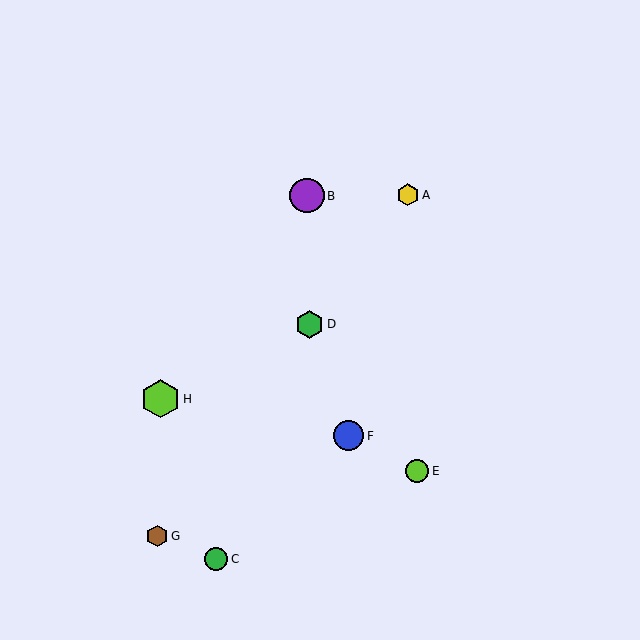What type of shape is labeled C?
Shape C is a green circle.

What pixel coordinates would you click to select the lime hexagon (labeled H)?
Click at (161, 399) to select the lime hexagon H.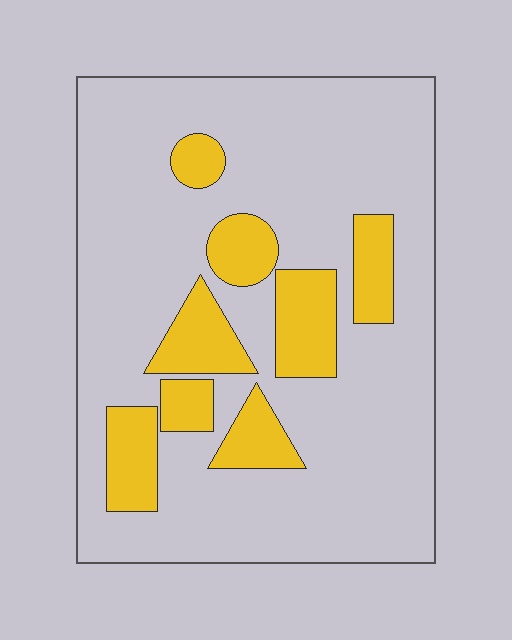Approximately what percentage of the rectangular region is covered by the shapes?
Approximately 20%.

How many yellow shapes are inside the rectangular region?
8.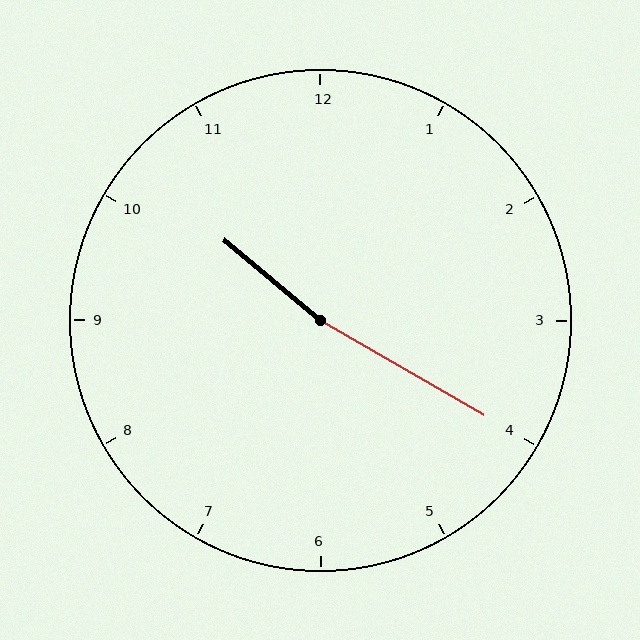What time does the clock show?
10:20.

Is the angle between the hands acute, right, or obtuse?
It is obtuse.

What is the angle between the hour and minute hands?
Approximately 170 degrees.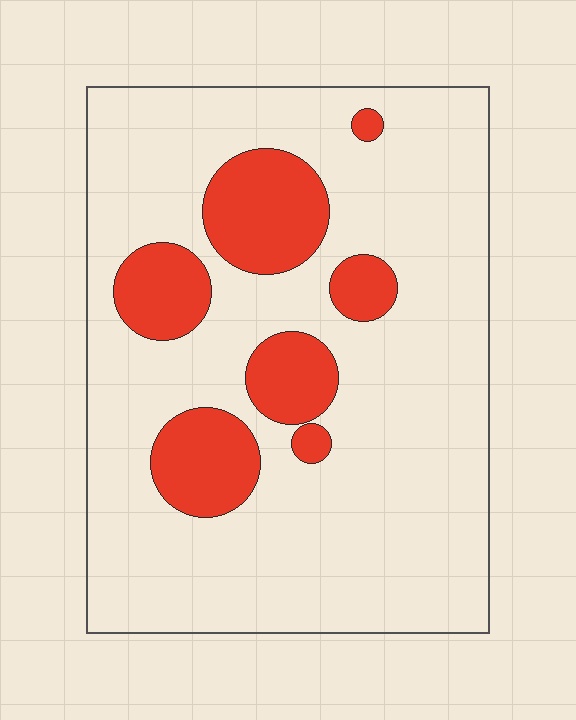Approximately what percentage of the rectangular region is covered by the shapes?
Approximately 20%.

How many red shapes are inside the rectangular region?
7.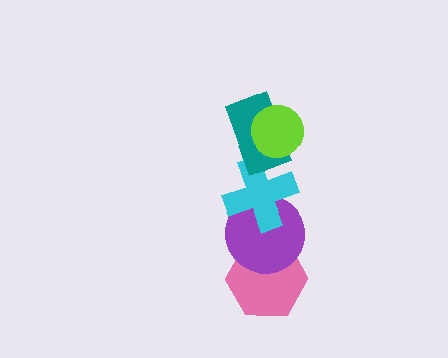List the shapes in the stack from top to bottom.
From top to bottom: the lime circle, the teal rectangle, the cyan cross, the purple circle, the pink hexagon.